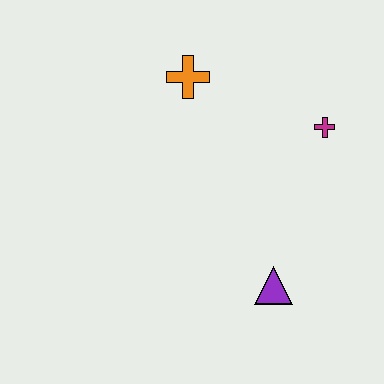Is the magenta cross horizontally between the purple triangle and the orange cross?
No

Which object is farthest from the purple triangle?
The orange cross is farthest from the purple triangle.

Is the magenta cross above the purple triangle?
Yes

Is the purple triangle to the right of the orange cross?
Yes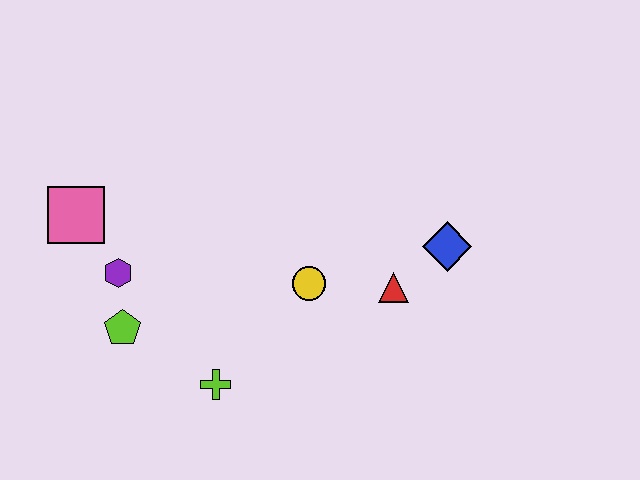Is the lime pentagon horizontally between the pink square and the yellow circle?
Yes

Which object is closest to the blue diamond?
The red triangle is closest to the blue diamond.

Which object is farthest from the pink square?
The blue diamond is farthest from the pink square.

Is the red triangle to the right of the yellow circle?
Yes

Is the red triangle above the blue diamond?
No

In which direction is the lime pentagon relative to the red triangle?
The lime pentagon is to the left of the red triangle.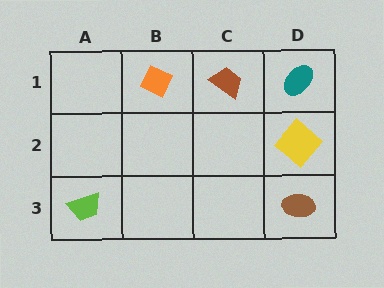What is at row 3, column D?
A brown ellipse.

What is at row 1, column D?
A teal ellipse.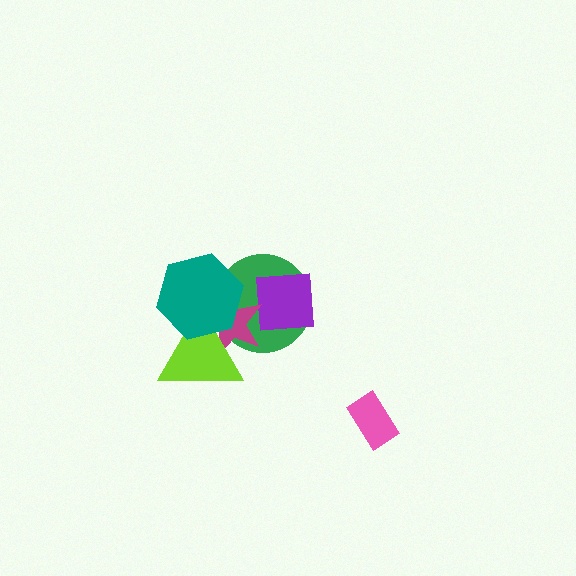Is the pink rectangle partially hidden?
No, no other shape covers it.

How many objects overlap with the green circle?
4 objects overlap with the green circle.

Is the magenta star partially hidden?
Yes, it is partially covered by another shape.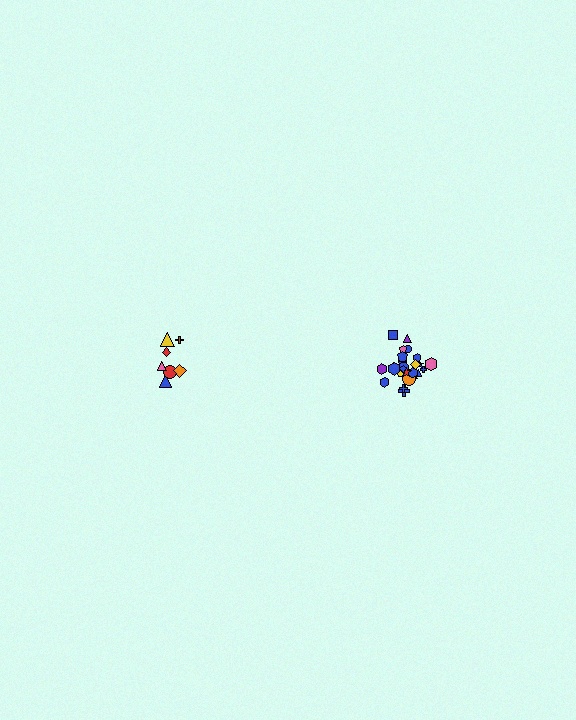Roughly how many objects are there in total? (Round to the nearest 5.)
Roughly 30 objects in total.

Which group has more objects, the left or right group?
The right group.